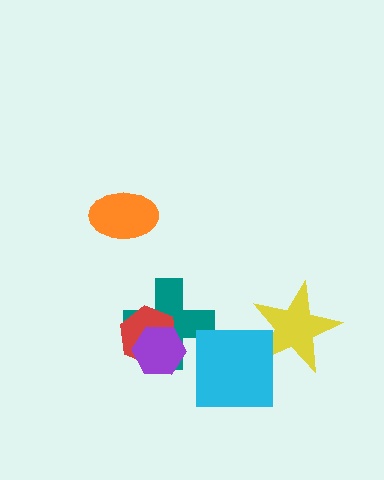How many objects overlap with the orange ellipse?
0 objects overlap with the orange ellipse.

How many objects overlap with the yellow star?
1 object overlaps with the yellow star.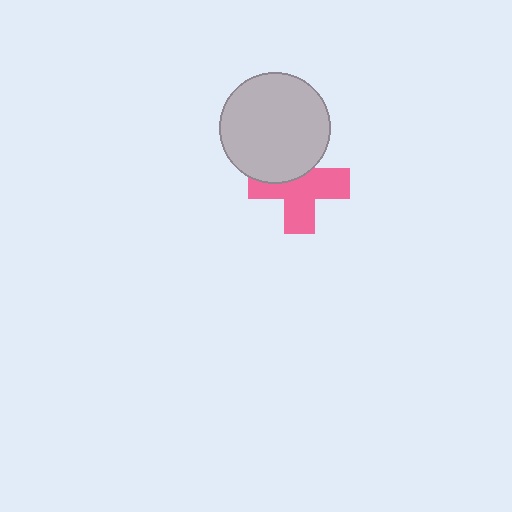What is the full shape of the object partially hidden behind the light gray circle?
The partially hidden object is a pink cross.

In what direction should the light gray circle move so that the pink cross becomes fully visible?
The light gray circle should move up. That is the shortest direction to clear the overlap and leave the pink cross fully visible.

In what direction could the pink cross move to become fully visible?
The pink cross could move down. That would shift it out from behind the light gray circle entirely.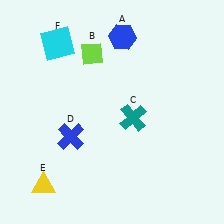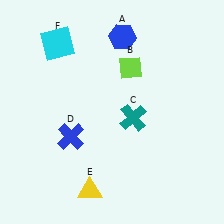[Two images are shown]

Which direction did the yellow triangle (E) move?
The yellow triangle (E) moved right.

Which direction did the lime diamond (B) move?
The lime diamond (B) moved right.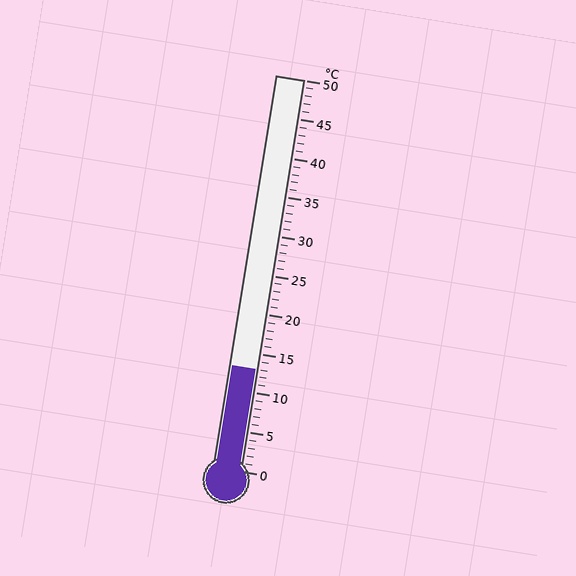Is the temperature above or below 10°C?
The temperature is above 10°C.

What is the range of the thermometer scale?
The thermometer scale ranges from 0°C to 50°C.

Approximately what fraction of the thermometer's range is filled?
The thermometer is filled to approximately 25% of its range.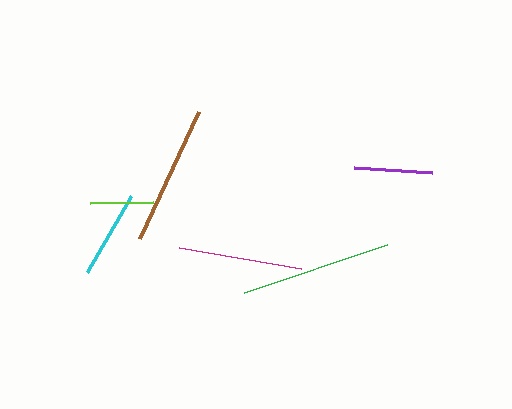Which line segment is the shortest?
The lime line is the shortest at approximately 63 pixels.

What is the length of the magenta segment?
The magenta segment is approximately 123 pixels long.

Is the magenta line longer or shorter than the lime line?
The magenta line is longer than the lime line.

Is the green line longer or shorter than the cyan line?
The green line is longer than the cyan line.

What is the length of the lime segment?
The lime segment is approximately 63 pixels long.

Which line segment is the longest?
The green line is the longest at approximately 151 pixels.